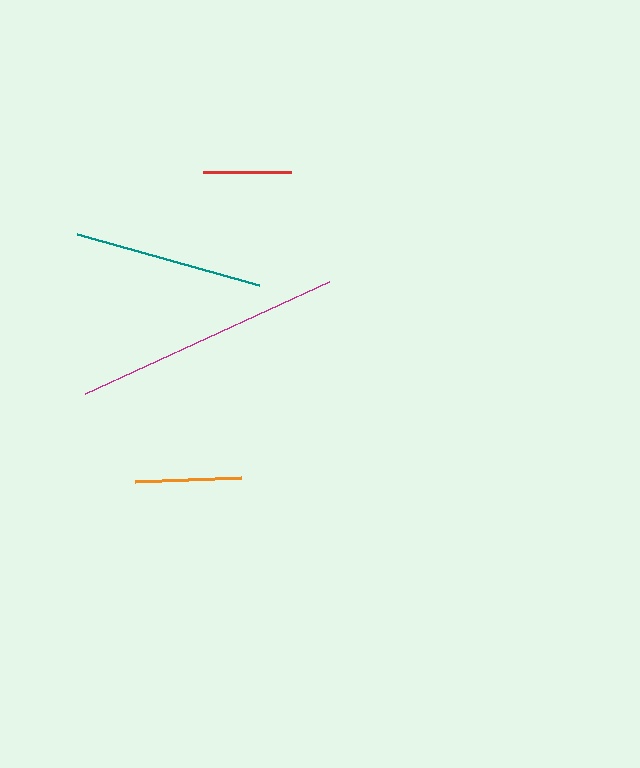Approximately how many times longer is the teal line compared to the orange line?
The teal line is approximately 1.8 times the length of the orange line.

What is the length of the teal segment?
The teal segment is approximately 189 pixels long.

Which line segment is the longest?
The magenta line is the longest at approximately 268 pixels.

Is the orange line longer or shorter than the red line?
The orange line is longer than the red line.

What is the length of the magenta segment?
The magenta segment is approximately 268 pixels long.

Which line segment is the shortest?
The red line is the shortest at approximately 88 pixels.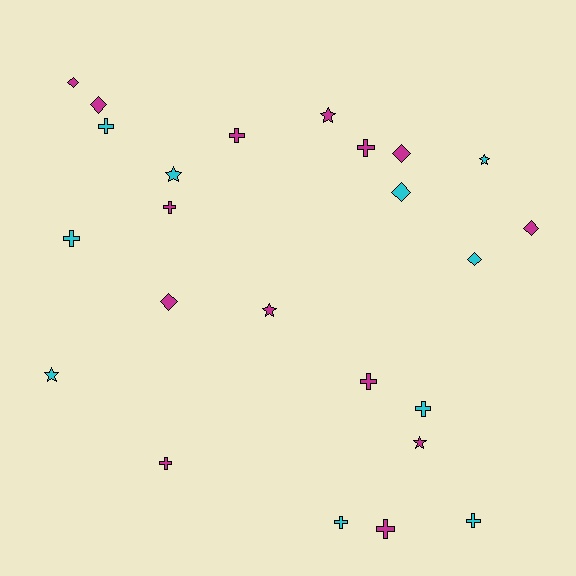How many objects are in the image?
There are 24 objects.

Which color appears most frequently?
Magenta, with 14 objects.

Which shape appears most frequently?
Cross, with 11 objects.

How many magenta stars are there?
There are 3 magenta stars.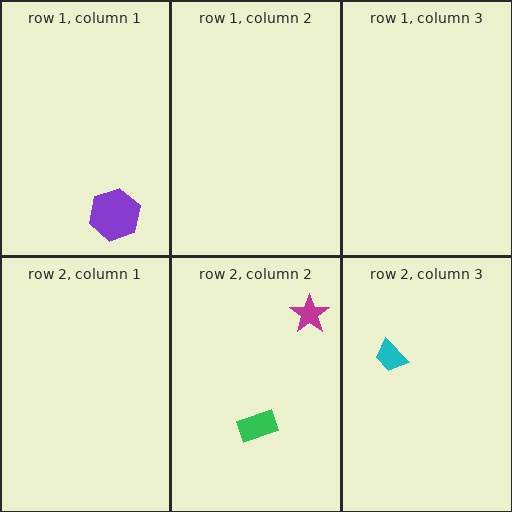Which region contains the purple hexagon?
The row 1, column 1 region.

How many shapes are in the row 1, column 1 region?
1.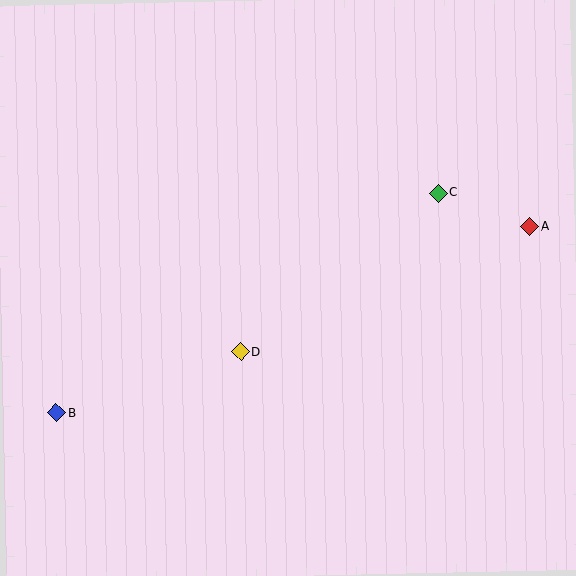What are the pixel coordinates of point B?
Point B is at (56, 413).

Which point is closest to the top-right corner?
Point A is closest to the top-right corner.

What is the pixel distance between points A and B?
The distance between A and B is 508 pixels.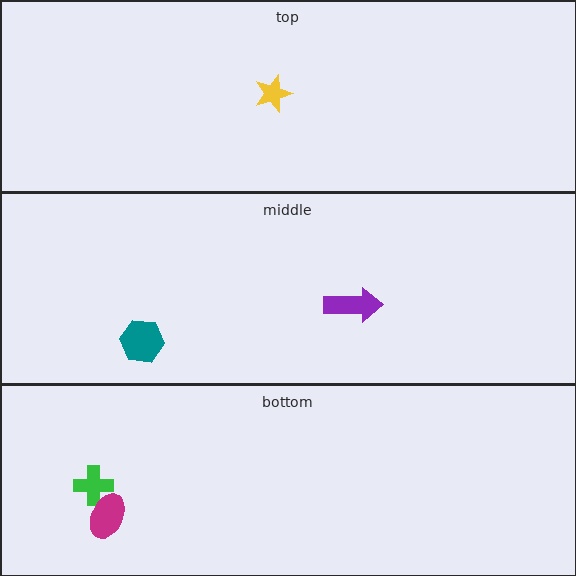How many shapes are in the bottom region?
2.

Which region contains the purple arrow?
The middle region.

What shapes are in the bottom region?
The green cross, the magenta ellipse.